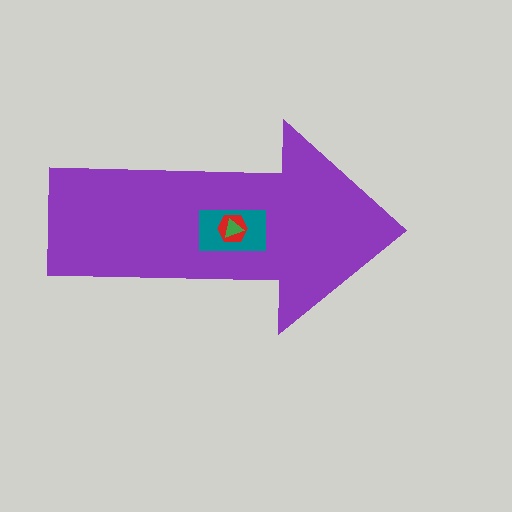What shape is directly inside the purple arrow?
The teal rectangle.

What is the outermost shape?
The purple arrow.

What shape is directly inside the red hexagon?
The green triangle.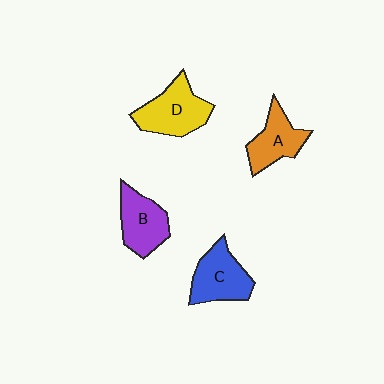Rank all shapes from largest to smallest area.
From largest to smallest: D (yellow), C (blue), B (purple), A (orange).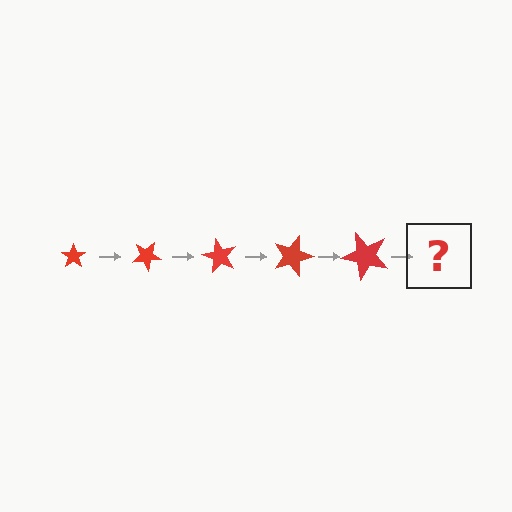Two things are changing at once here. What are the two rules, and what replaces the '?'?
The two rules are that the star grows larger each step and it rotates 30 degrees each step. The '?' should be a star, larger than the previous one and rotated 150 degrees from the start.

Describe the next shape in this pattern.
It should be a star, larger than the previous one and rotated 150 degrees from the start.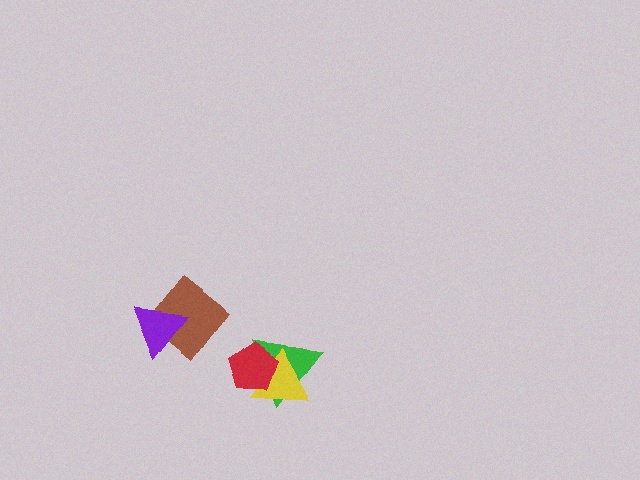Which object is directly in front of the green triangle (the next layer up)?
The yellow triangle is directly in front of the green triangle.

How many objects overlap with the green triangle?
2 objects overlap with the green triangle.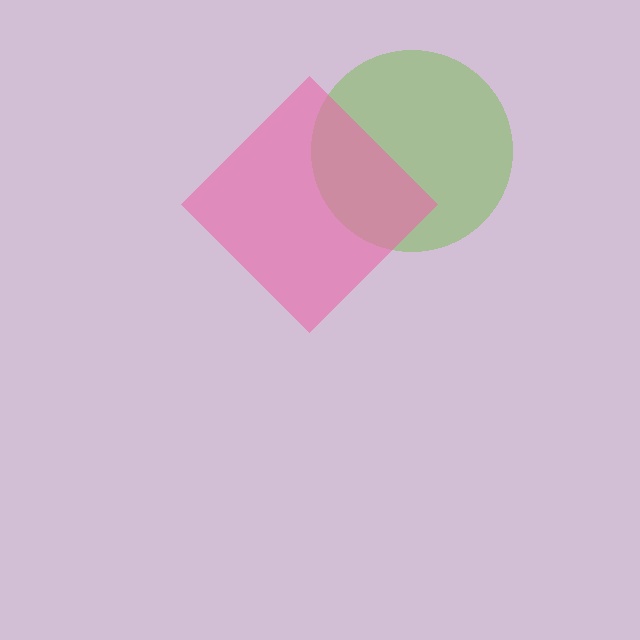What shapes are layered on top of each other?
The layered shapes are: a lime circle, a pink diamond.